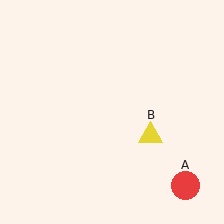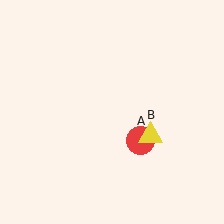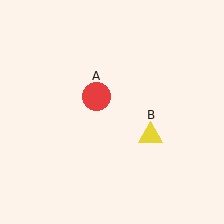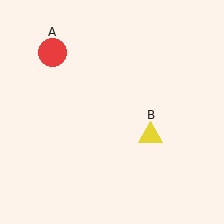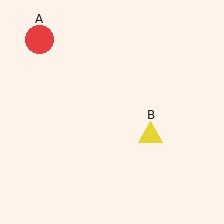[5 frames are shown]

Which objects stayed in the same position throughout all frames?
Yellow triangle (object B) remained stationary.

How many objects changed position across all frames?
1 object changed position: red circle (object A).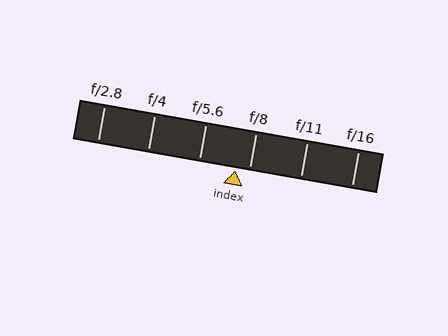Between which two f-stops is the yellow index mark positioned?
The index mark is between f/5.6 and f/8.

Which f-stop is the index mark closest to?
The index mark is closest to f/8.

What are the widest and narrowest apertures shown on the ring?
The widest aperture shown is f/2.8 and the narrowest is f/16.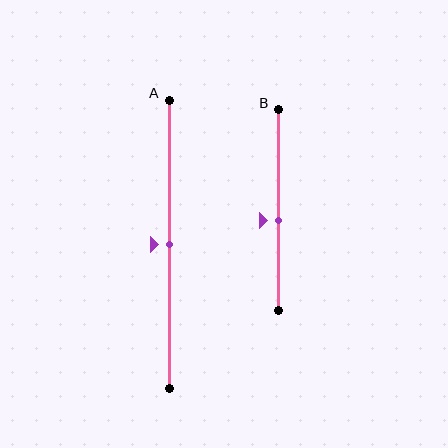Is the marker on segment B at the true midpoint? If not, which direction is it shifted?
No, the marker on segment B is shifted downward by about 5% of the segment length.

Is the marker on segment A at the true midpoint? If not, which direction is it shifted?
Yes, the marker on segment A is at the true midpoint.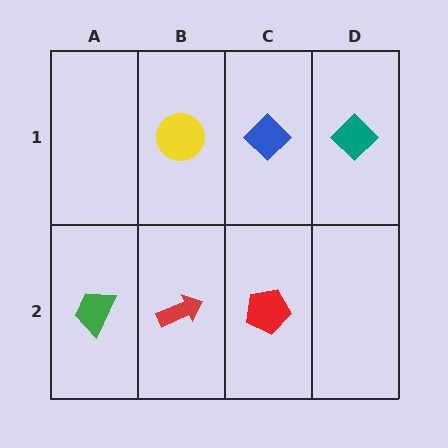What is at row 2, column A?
A green trapezoid.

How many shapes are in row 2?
3 shapes.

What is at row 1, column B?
A yellow circle.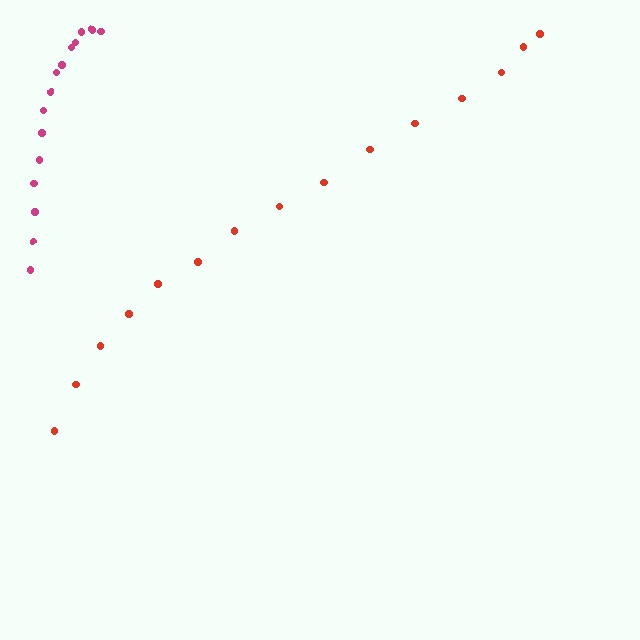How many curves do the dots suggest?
There are 2 distinct paths.